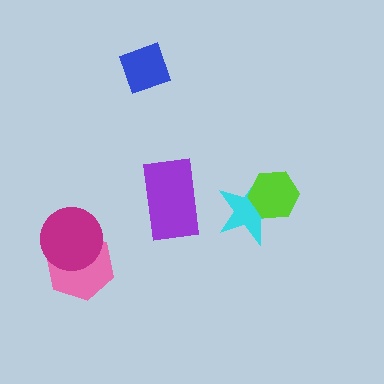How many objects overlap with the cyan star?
1 object overlaps with the cyan star.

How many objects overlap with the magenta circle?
1 object overlaps with the magenta circle.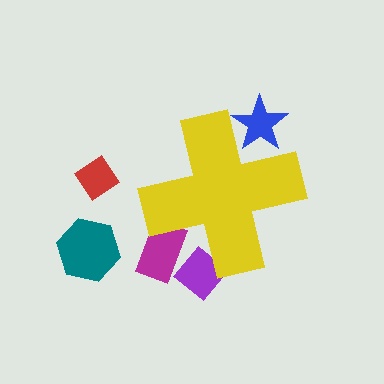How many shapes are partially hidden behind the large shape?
3 shapes are partially hidden.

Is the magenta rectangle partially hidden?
Yes, the magenta rectangle is partially hidden behind the yellow cross.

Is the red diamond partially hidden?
No, the red diamond is fully visible.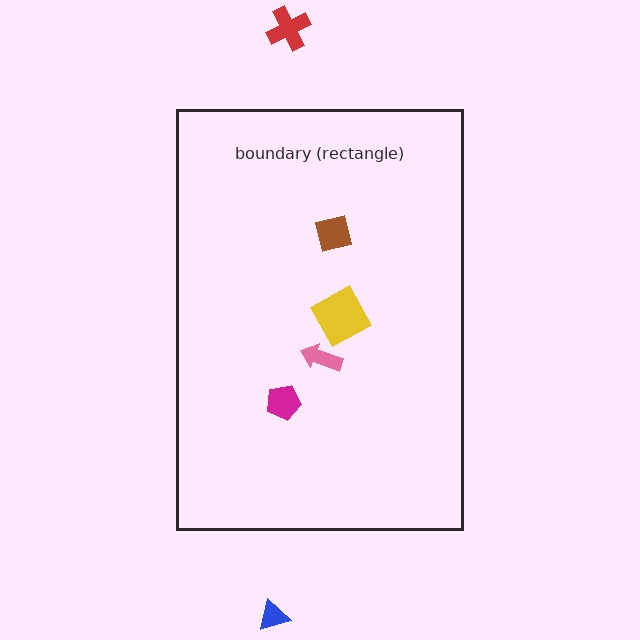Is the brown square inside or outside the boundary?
Inside.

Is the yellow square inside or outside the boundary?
Inside.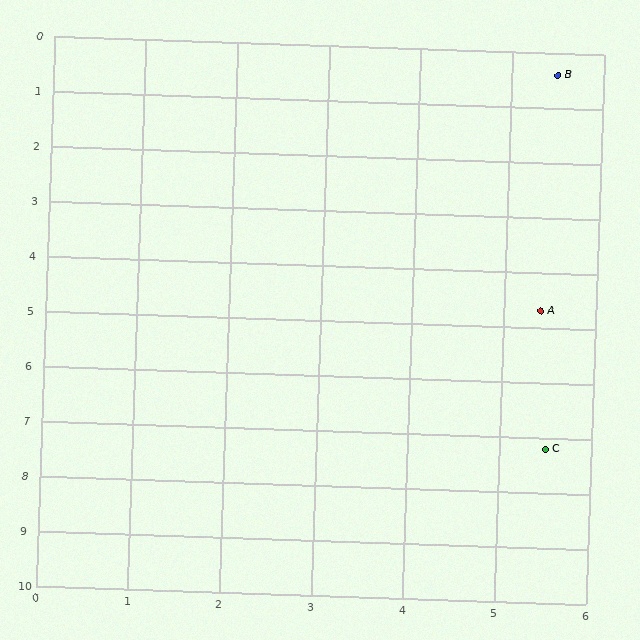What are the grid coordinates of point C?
Point C is at approximately (5.5, 7.2).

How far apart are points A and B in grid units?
Points A and B are about 4.3 grid units apart.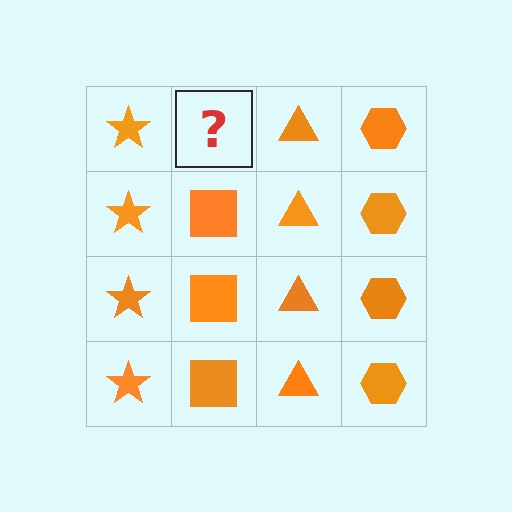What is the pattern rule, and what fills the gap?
The rule is that each column has a consistent shape. The gap should be filled with an orange square.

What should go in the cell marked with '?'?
The missing cell should contain an orange square.